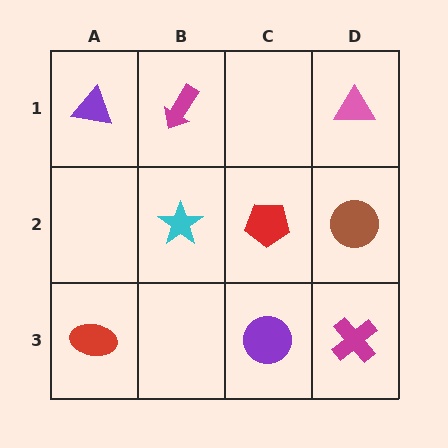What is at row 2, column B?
A cyan star.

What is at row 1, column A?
A purple triangle.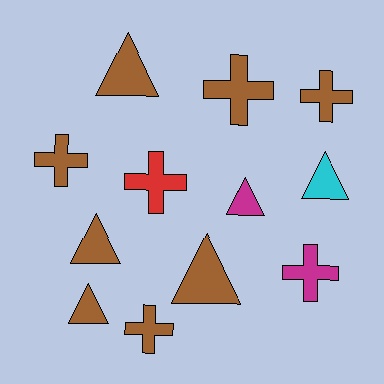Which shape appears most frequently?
Triangle, with 6 objects.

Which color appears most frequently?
Brown, with 8 objects.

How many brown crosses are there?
There are 4 brown crosses.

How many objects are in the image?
There are 12 objects.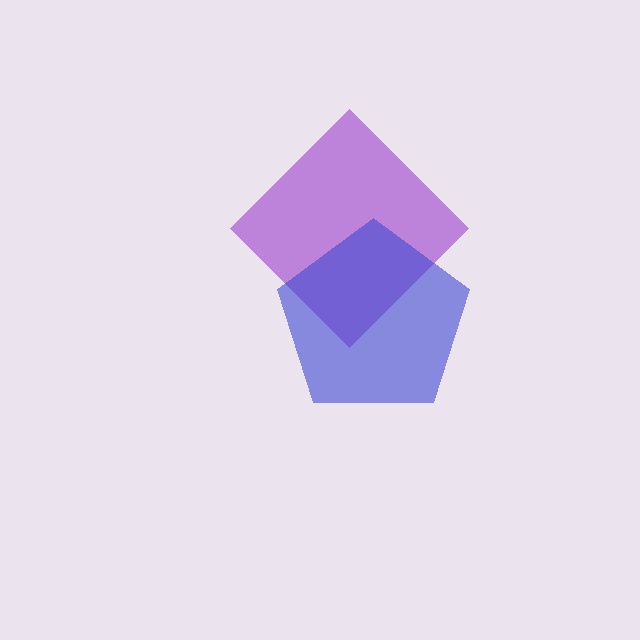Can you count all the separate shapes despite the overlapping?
Yes, there are 2 separate shapes.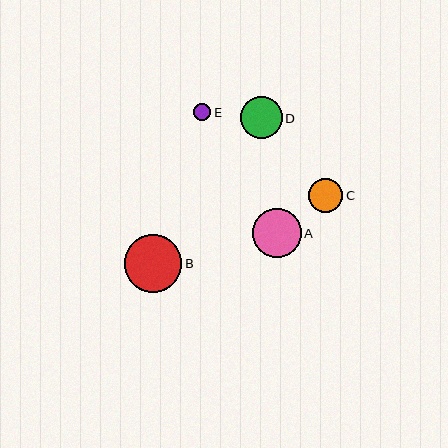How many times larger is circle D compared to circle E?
Circle D is approximately 2.5 times the size of circle E.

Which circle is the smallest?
Circle E is the smallest with a size of approximately 17 pixels.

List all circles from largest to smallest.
From largest to smallest: B, A, D, C, E.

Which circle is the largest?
Circle B is the largest with a size of approximately 57 pixels.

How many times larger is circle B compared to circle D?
Circle B is approximately 1.4 times the size of circle D.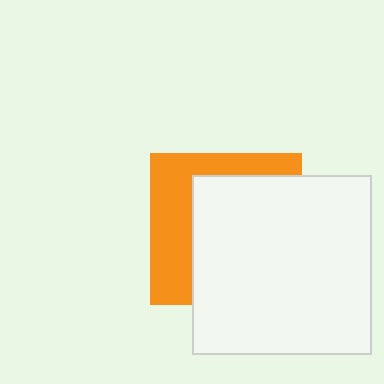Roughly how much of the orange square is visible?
A small part of it is visible (roughly 38%).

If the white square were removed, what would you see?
You would see the complete orange square.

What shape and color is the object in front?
The object in front is a white square.